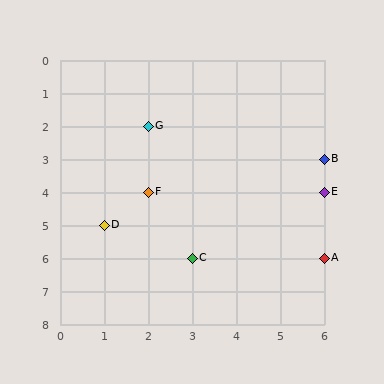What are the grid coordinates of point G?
Point G is at grid coordinates (2, 2).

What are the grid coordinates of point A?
Point A is at grid coordinates (6, 6).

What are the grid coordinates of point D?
Point D is at grid coordinates (1, 5).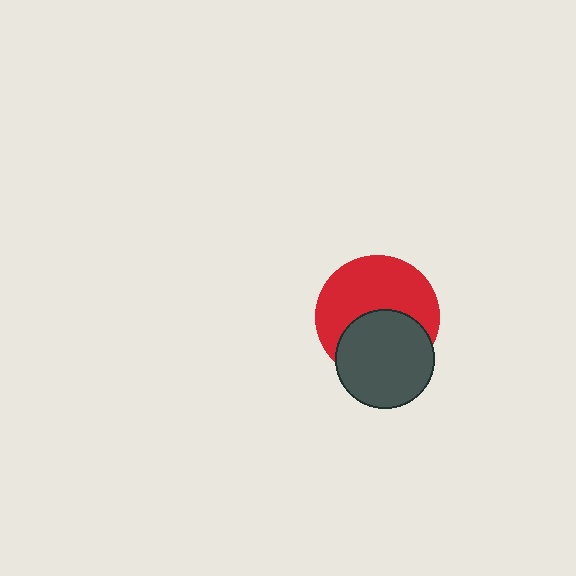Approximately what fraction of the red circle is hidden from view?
Roughly 42% of the red circle is hidden behind the dark gray circle.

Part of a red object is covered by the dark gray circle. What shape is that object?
It is a circle.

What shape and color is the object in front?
The object in front is a dark gray circle.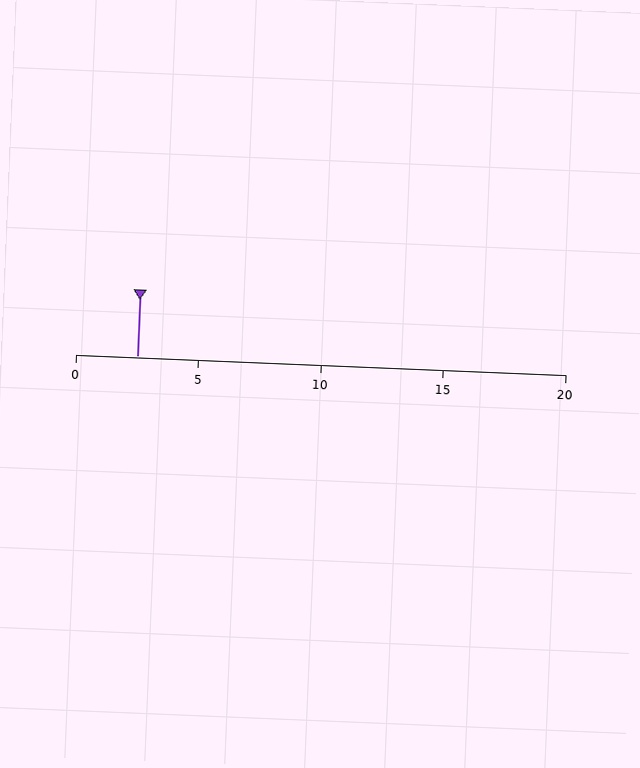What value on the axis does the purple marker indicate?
The marker indicates approximately 2.5.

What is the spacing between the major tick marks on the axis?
The major ticks are spaced 5 apart.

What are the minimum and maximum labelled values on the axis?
The axis runs from 0 to 20.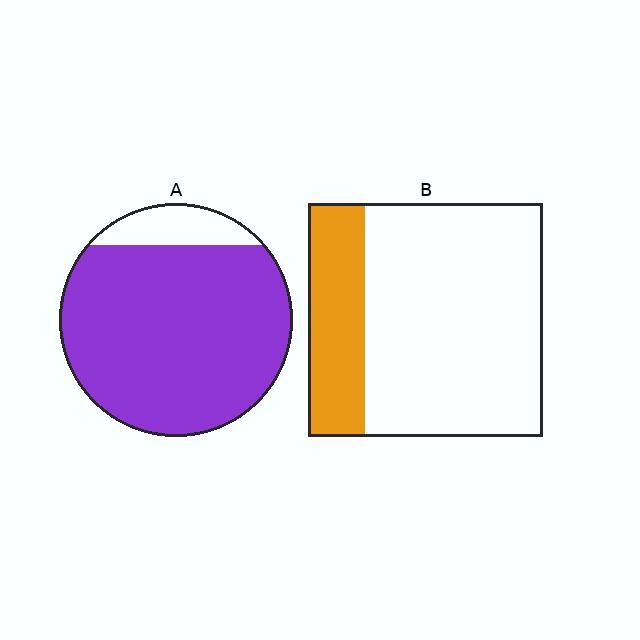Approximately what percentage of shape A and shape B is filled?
A is approximately 90% and B is approximately 25%.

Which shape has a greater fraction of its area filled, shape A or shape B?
Shape A.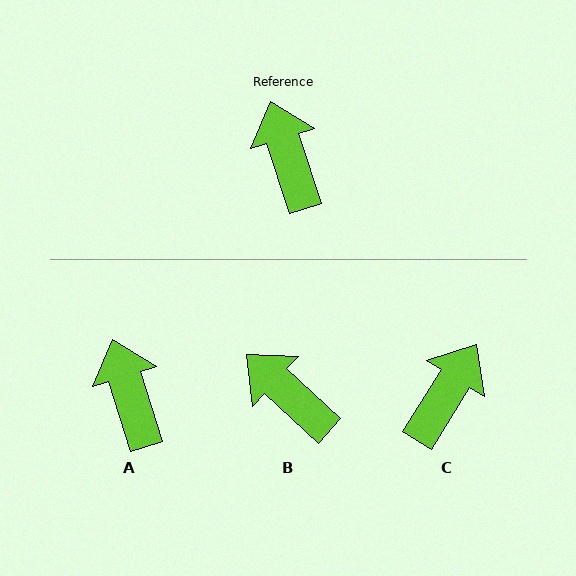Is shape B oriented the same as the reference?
No, it is off by about 30 degrees.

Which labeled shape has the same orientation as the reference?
A.